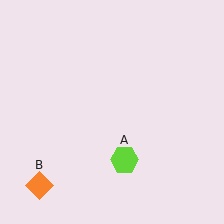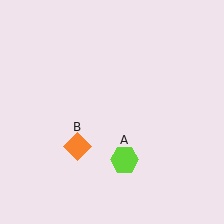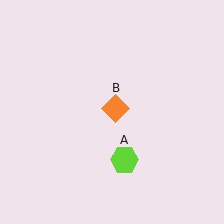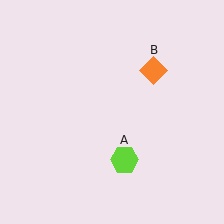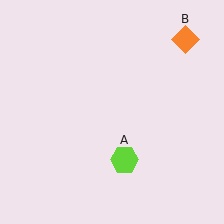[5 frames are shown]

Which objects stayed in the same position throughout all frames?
Lime hexagon (object A) remained stationary.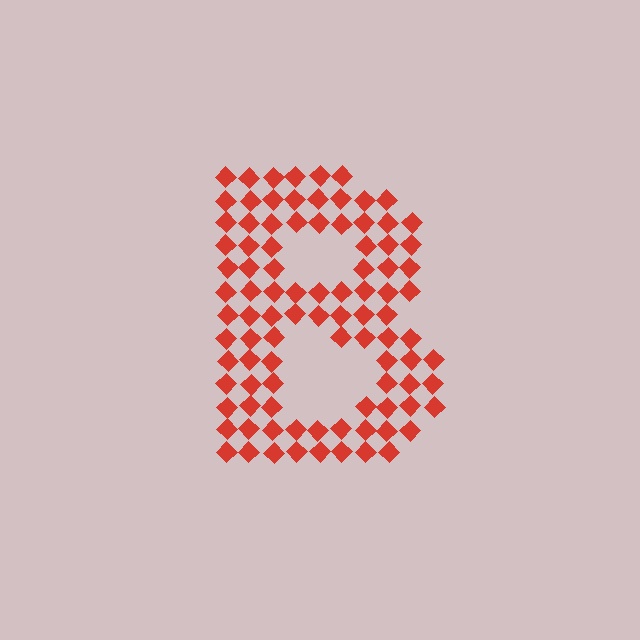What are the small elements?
The small elements are diamonds.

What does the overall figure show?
The overall figure shows the letter B.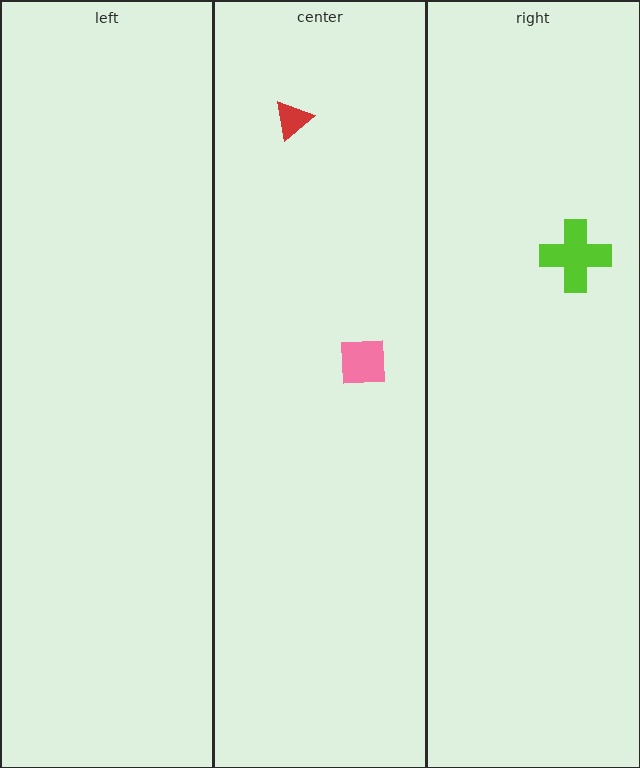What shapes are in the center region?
The pink square, the red triangle.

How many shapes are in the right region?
1.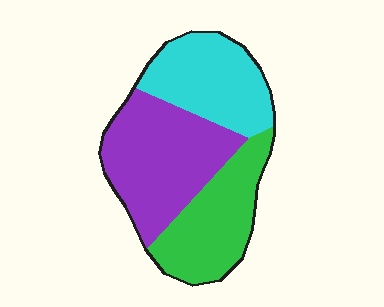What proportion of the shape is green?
Green takes up about one third (1/3) of the shape.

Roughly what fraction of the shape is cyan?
Cyan covers roughly 30% of the shape.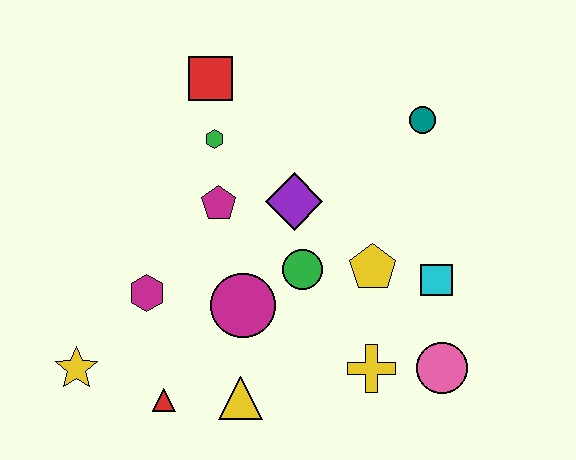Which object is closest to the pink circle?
The yellow cross is closest to the pink circle.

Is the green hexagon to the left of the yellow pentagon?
Yes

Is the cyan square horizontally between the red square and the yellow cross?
No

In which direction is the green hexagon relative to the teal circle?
The green hexagon is to the left of the teal circle.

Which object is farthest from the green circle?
The yellow star is farthest from the green circle.